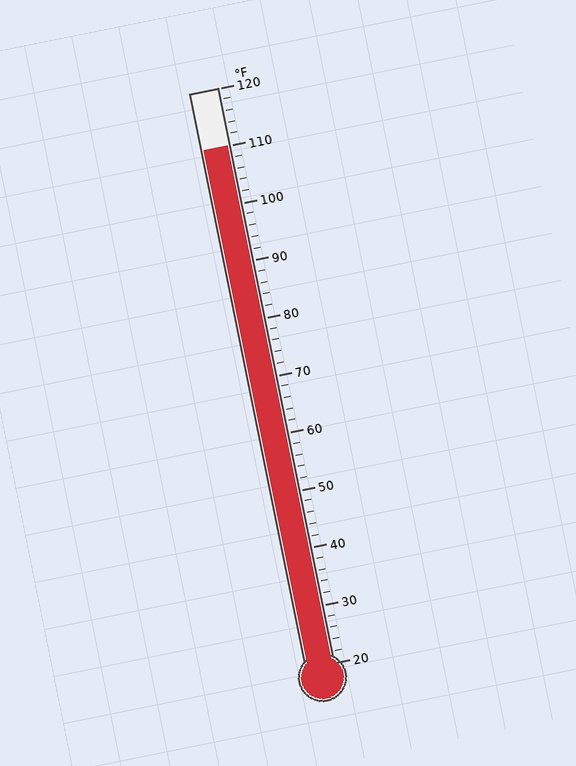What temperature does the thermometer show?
The thermometer shows approximately 110°F.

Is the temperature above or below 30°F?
The temperature is above 30°F.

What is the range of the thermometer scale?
The thermometer scale ranges from 20°F to 120°F.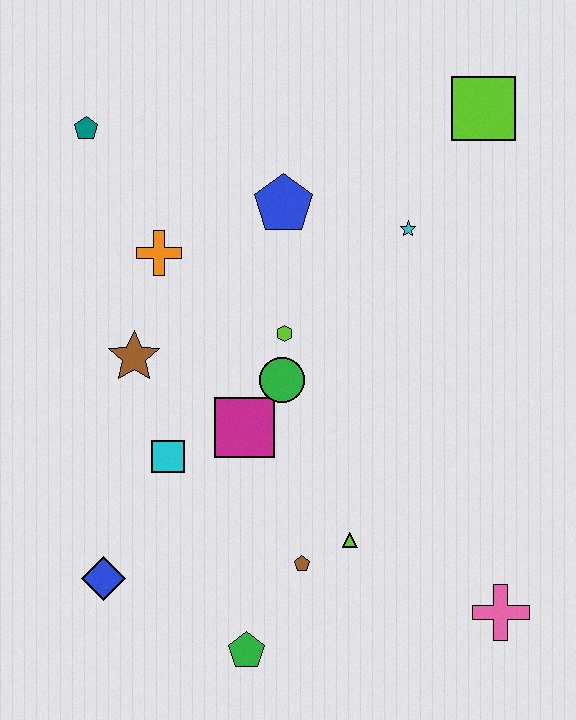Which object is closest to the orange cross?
The brown star is closest to the orange cross.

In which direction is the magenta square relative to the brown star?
The magenta square is to the right of the brown star.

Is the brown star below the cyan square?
No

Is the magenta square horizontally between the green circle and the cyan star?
No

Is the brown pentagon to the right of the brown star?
Yes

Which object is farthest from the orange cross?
The pink cross is farthest from the orange cross.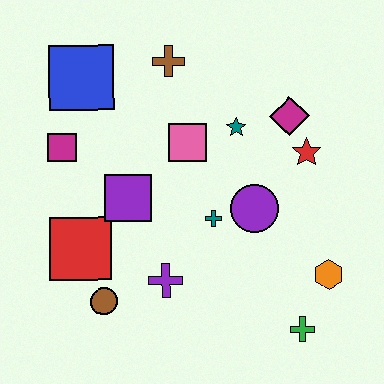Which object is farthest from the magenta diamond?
The brown circle is farthest from the magenta diamond.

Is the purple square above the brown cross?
No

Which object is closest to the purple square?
The red square is closest to the purple square.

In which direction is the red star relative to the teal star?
The red star is to the right of the teal star.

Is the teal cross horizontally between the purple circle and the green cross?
No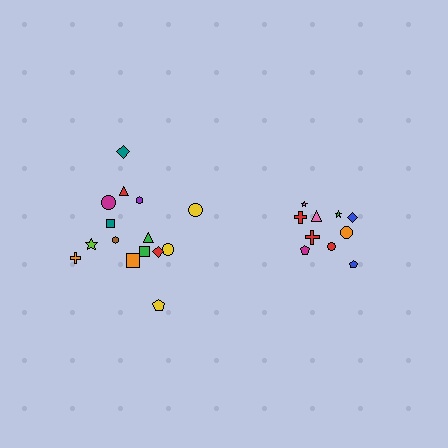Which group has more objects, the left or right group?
The left group.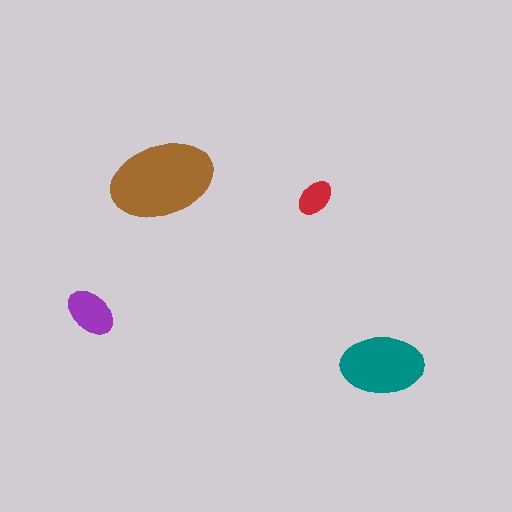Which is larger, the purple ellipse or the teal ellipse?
The teal one.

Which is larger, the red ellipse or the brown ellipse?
The brown one.